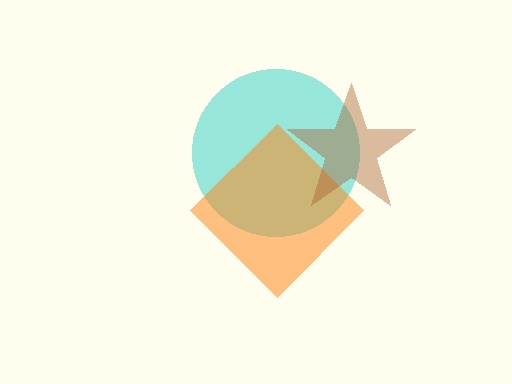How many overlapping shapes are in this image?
There are 3 overlapping shapes in the image.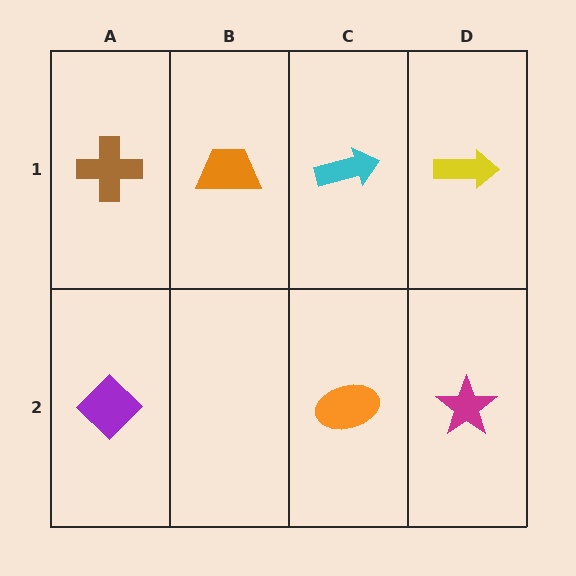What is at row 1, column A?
A brown cross.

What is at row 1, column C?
A cyan arrow.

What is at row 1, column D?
A yellow arrow.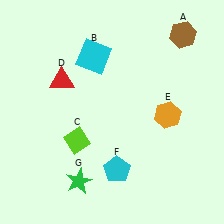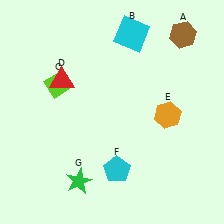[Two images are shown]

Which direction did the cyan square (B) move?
The cyan square (B) moved right.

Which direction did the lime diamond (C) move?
The lime diamond (C) moved up.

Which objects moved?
The objects that moved are: the cyan square (B), the lime diamond (C).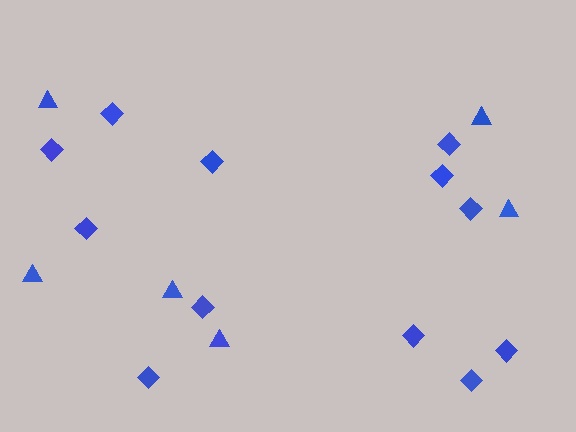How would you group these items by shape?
There are 2 groups: one group of triangles (6) and one group of diamonds (12).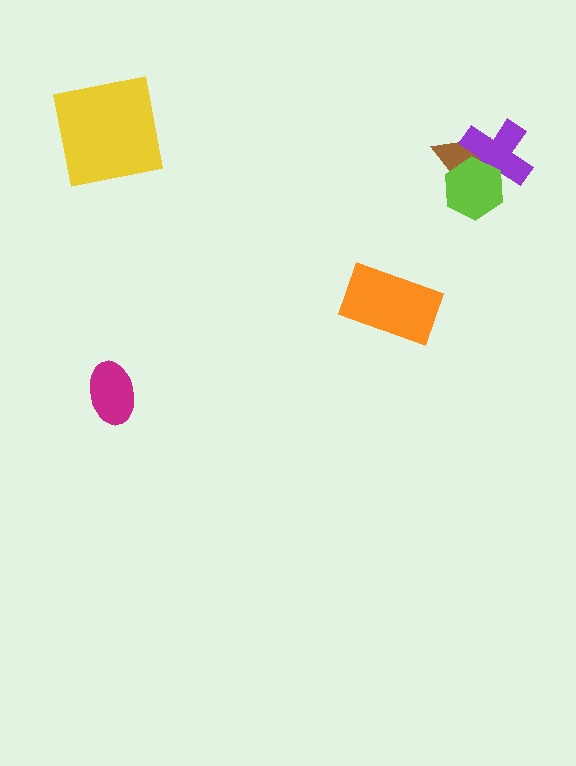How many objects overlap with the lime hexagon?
2 objects overlap with the lime hexagon.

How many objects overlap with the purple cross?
2 objects overlap with the purple cross.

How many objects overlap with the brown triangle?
2 objects overlap with the brown triangle.